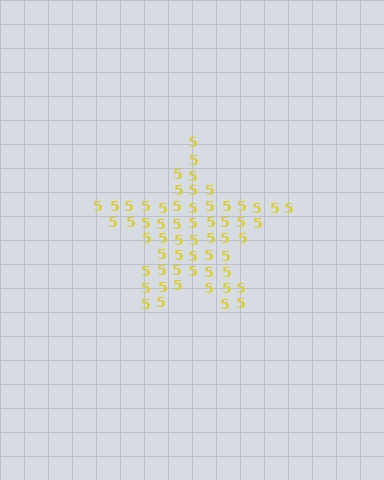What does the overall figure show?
The overall figure shows a star.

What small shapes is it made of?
It is made of small digit 5's.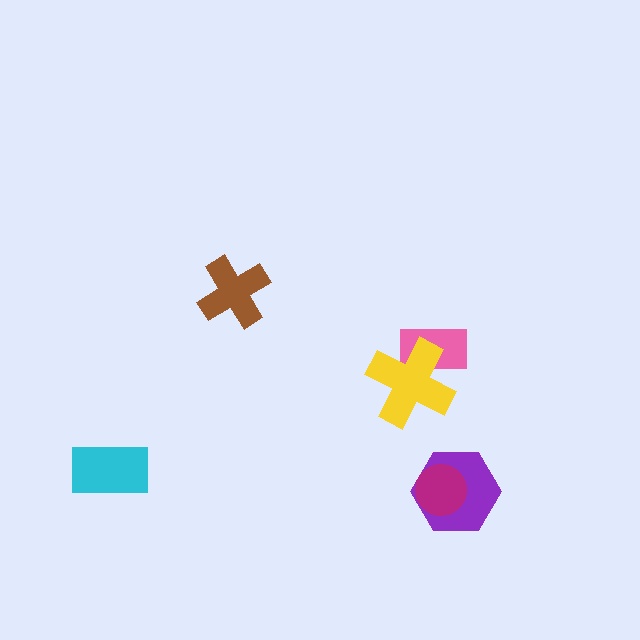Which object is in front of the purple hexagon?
The magenta circle is in front of the purple hexagon.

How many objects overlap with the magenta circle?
1 object overlaps with the magenta circle.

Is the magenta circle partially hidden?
No, no other shape covers it.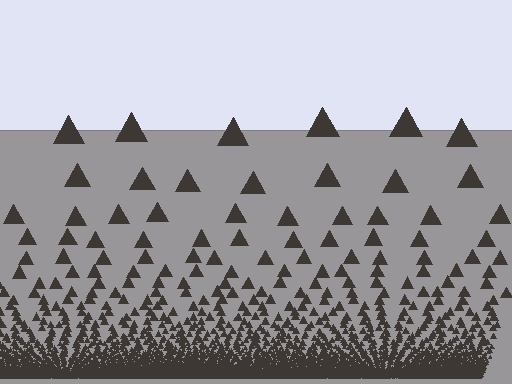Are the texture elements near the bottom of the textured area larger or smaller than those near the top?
Smaller. The gradient is inverted — elements near the bottom are smaller and denser.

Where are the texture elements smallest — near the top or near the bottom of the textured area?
Near the bottom.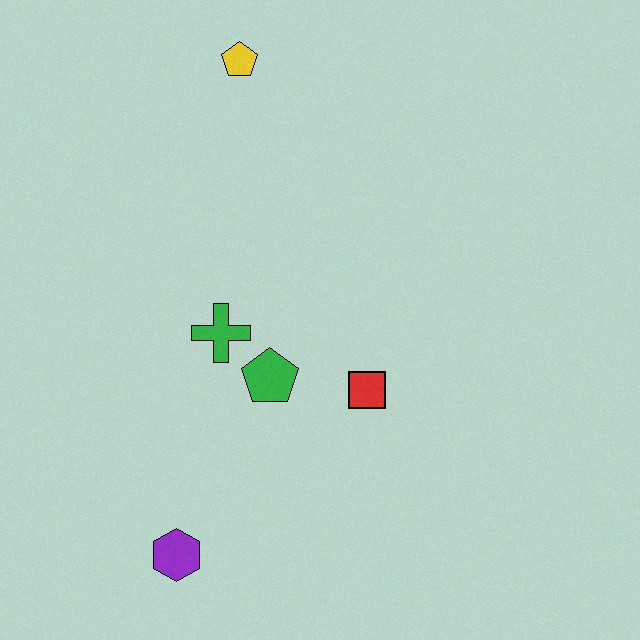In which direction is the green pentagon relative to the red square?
The green pentagon is to the left of the red square.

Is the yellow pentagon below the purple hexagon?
No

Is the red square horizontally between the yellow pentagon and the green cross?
No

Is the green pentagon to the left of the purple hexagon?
No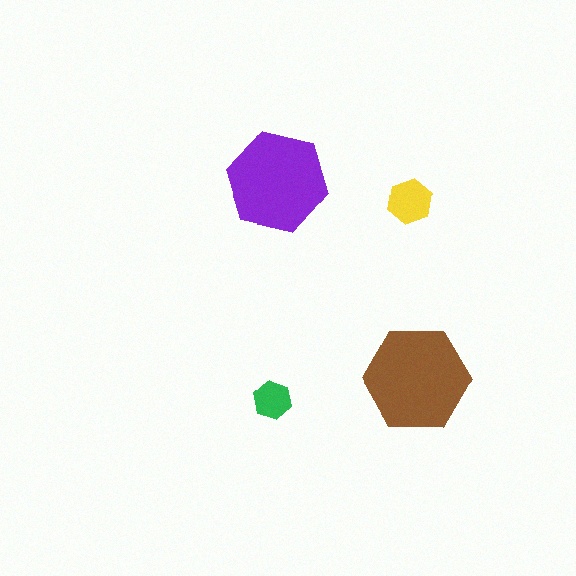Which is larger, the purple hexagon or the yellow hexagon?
The purple one.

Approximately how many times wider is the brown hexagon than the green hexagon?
About 3 times wider.